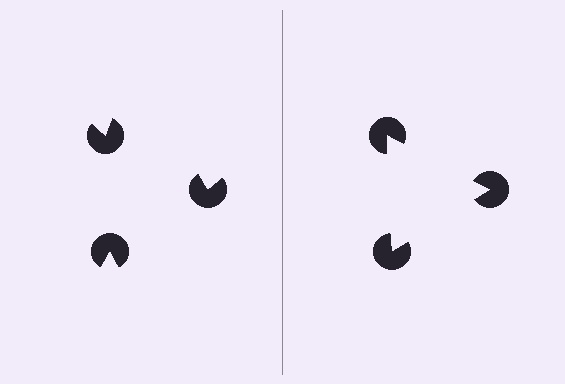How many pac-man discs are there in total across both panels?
6 — 3 on each side.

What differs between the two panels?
The pac-man discs are positioned identically on both sides; only the wedge orientations differ. On the right they align to a triangle; on the left they are misaligned.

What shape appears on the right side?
An illusory triangle.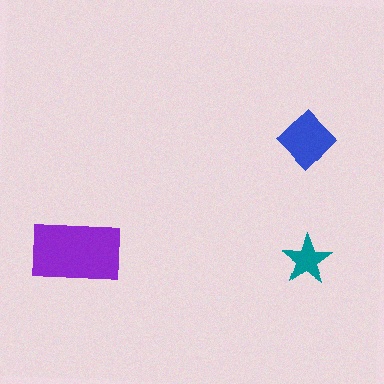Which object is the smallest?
The teal star.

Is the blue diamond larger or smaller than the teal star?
Larger.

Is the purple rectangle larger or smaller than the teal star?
Larger.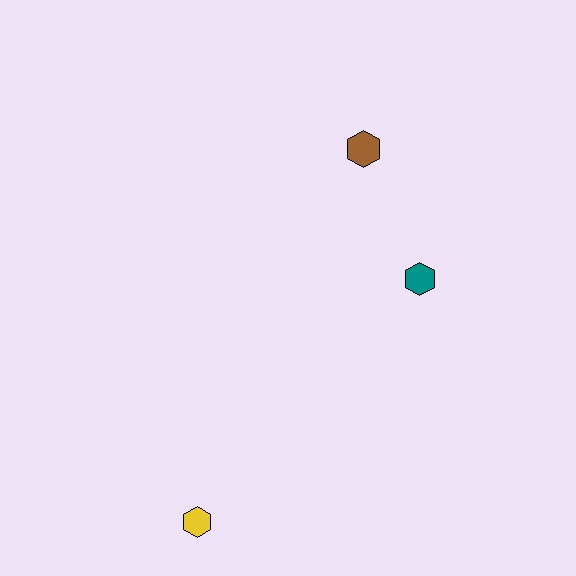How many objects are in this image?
There are 3 objects.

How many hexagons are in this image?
There are 3 hexagons.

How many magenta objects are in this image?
There are no magenta objects.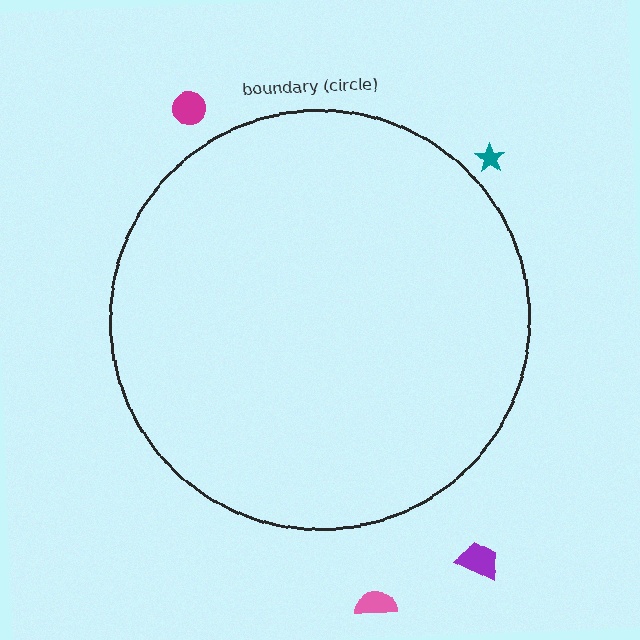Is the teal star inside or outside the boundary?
Outside.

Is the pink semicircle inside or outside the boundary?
Outside.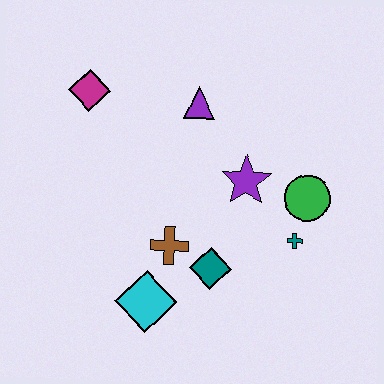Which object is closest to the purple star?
The green circle is closest to the purple star.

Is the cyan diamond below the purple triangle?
Yes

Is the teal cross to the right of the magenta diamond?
Yes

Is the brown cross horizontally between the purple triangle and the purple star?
No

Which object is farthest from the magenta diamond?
The teal cross is farthest from the magenta diamond.